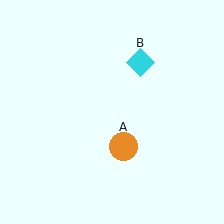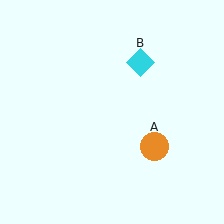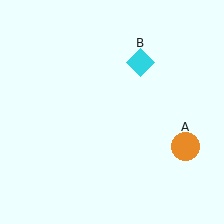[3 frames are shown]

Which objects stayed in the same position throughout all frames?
Cyan diamond (object B) remained stationary.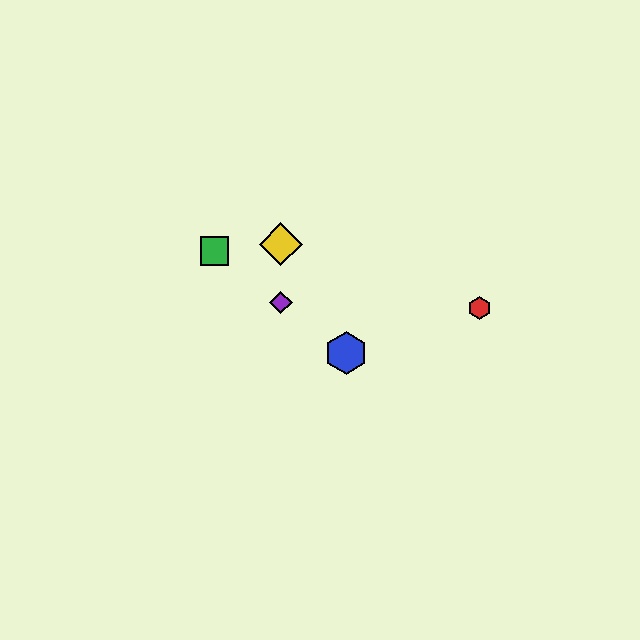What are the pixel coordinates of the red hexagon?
The red hexagon is at (480, 308).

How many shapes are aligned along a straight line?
3 shapes (the blue hexagon, the green square, the purple diamond) are aligned along a straight line.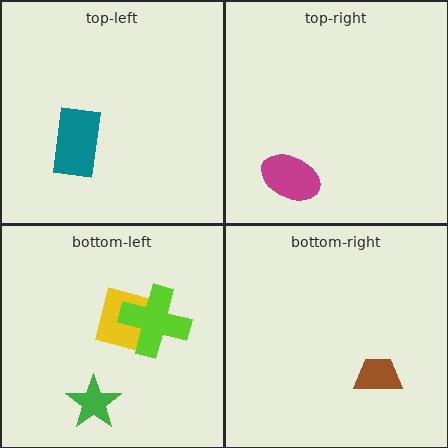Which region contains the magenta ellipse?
The top-right region.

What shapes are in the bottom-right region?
The brown trapezoid.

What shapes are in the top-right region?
The magenta ellipse.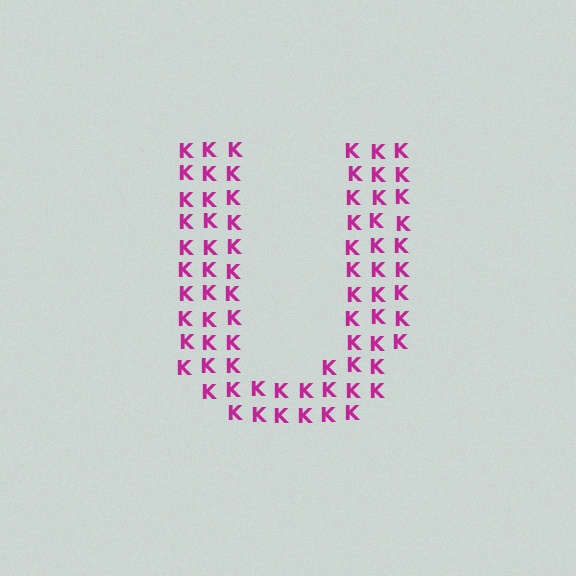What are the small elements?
The small elements are letter K's.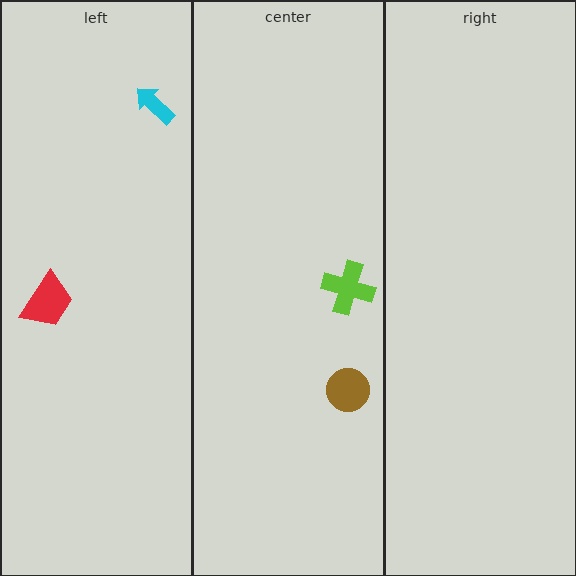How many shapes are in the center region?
2.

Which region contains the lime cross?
The center region.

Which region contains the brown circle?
The center region.